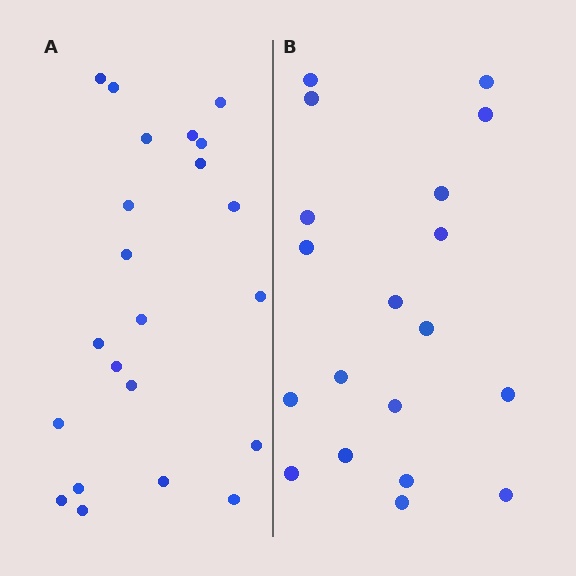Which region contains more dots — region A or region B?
Region A (the left region) has more dots.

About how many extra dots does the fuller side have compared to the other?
Region A has just a few more — roughly 2 or 3 more dots than region B.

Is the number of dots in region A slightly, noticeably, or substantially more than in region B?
Region A has only slightly more — the two regions are fairly close. The ratio is roughly 1.2 to 1.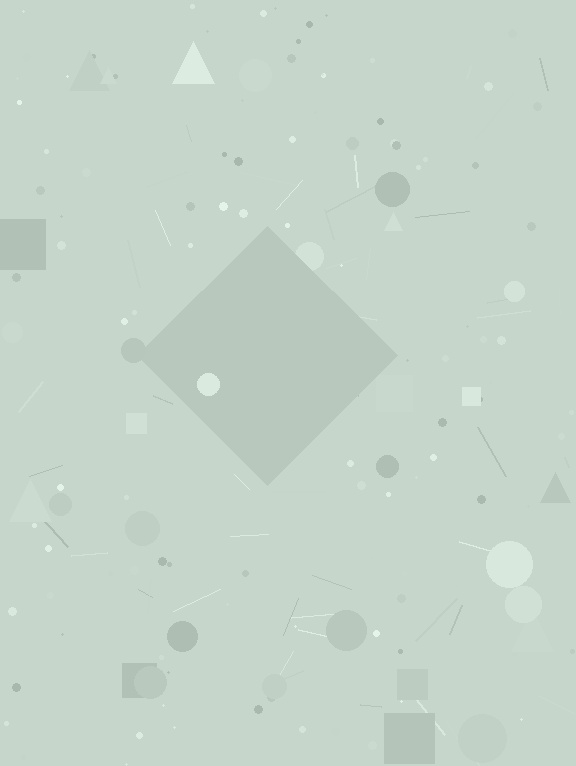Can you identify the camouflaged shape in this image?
The camouflaged shape is a diamond.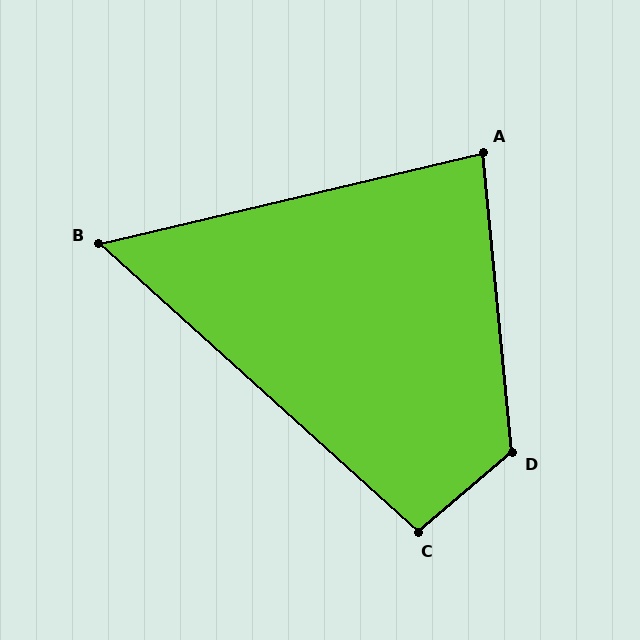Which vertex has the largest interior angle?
D, at approximately 125 degrees.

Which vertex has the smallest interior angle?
B, at approximately 55 degrees.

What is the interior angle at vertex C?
Approximately 98 degrees (obtuse).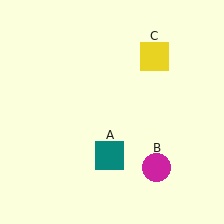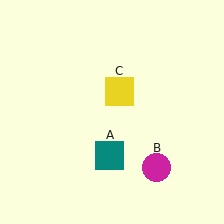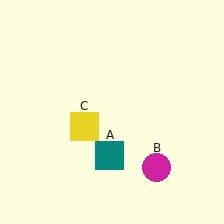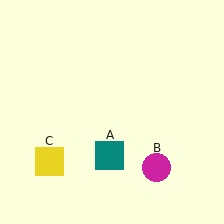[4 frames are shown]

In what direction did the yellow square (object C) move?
The yellow square (object C) moved down and to the left.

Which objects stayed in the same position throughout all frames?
Teal square (object A) and magenta circle (object B) remained stationary.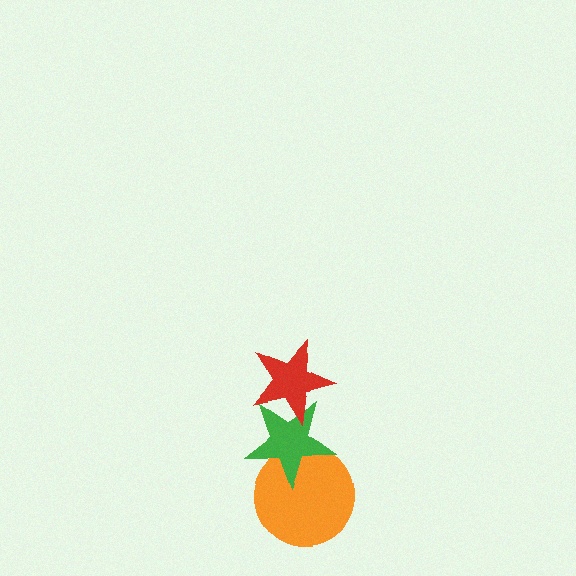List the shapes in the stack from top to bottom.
From top to bottom: the red star, the green star, the orange circle.